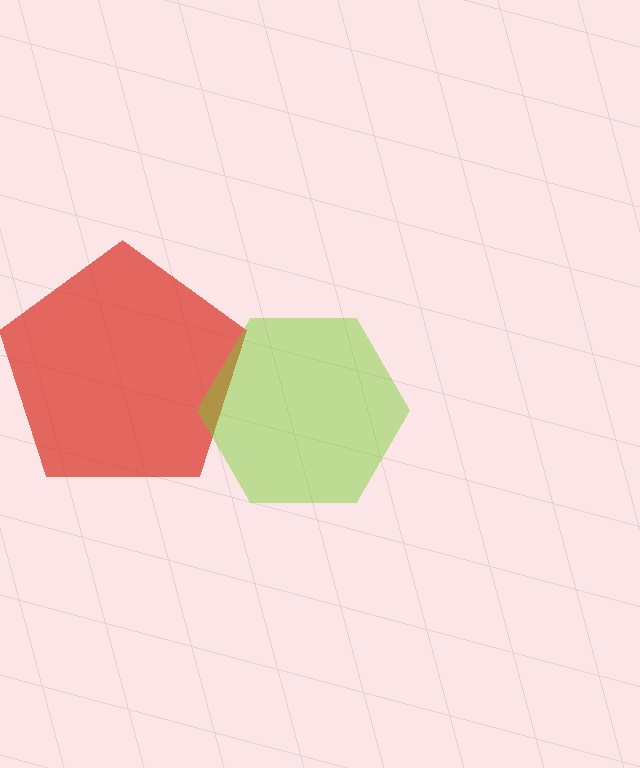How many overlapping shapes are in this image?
There are 2 overlapping shapes in the image.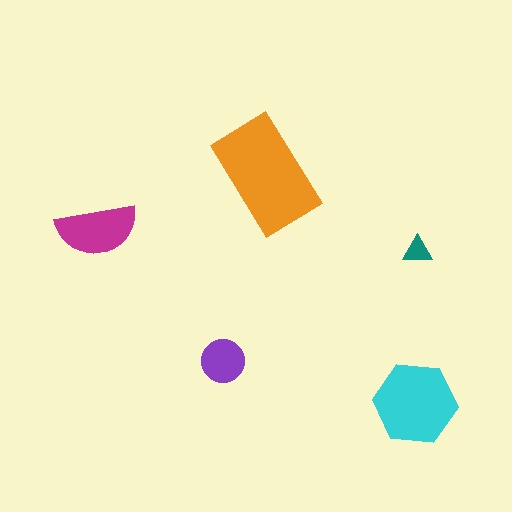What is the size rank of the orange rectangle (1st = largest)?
1st.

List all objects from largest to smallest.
The orange rectangle, the cyan hexagon, the magenta semicircle, the purple circle, the teal triangle.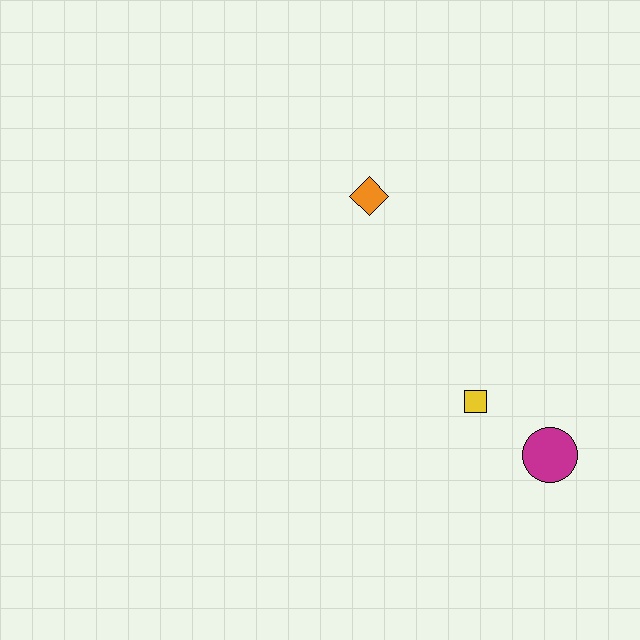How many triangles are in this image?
There are no triangles.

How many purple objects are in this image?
There are no purple objects.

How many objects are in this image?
There are 3 objects.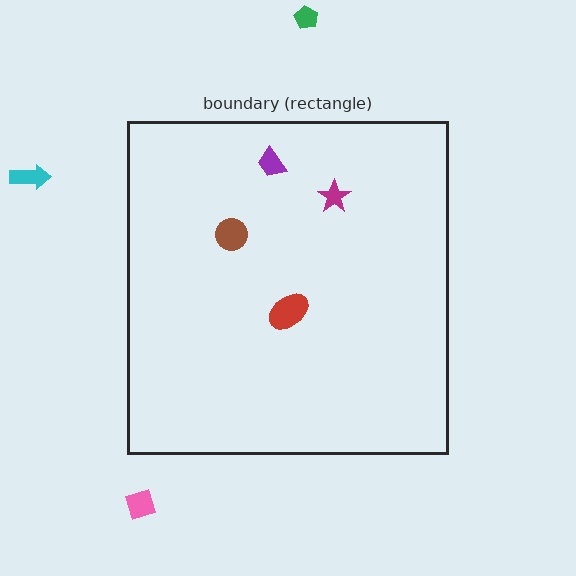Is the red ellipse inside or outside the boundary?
Inside.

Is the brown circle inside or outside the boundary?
Inside.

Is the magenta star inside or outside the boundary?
Inside.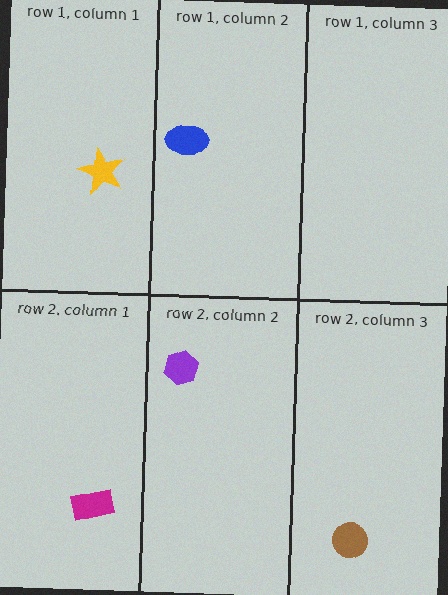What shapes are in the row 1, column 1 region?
The yellow star.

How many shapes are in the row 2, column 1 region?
1.